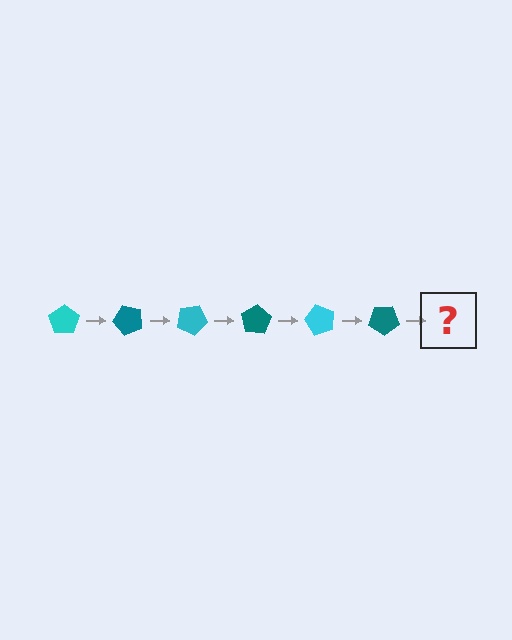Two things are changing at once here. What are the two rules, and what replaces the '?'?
The two rules are that it rotates 50 degrees each step and the color cycles through cyan and teal. The '?' should be a cyan pentagon, rotated 300 degrees from the start.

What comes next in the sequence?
The next element should be a cyan pentagon, rotated 300 degrees from the start.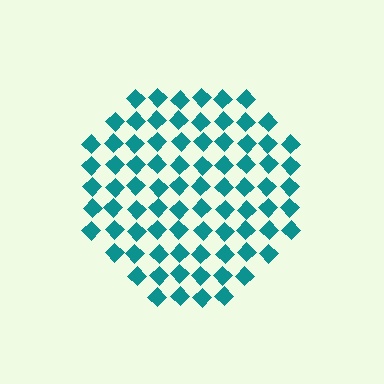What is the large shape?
The large shape is a circle.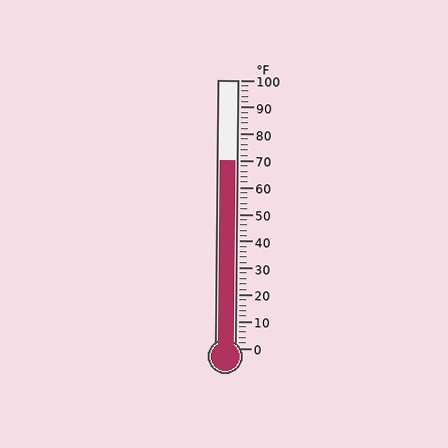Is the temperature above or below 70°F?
The temperature is at 70°F.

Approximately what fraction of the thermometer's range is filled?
The thermometer is filled to approximately 70% of its range.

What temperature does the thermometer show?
The thermometer shows approximately 70°F.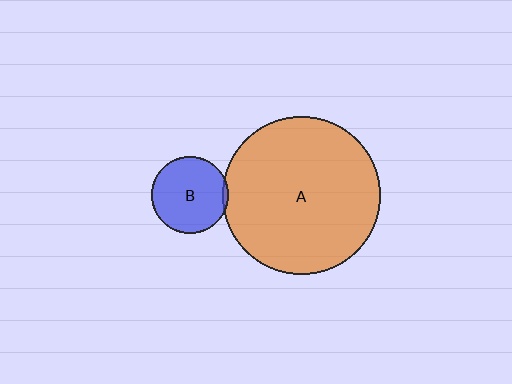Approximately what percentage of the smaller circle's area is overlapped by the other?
Approximately 5%.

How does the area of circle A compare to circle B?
Approximately 4.2 times.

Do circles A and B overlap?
Yes.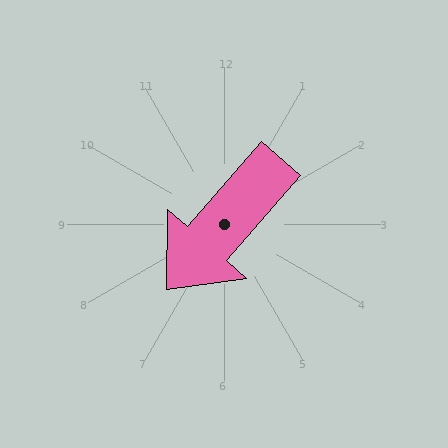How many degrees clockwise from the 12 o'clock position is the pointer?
Approximately 221 degrees.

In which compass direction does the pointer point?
Southwest.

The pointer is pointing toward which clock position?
Roughly 7 o'clock.